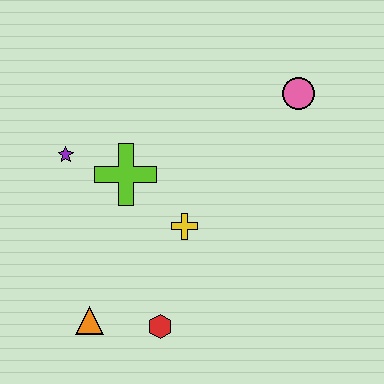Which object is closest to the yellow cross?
The lime cross is closest to the yellow cross.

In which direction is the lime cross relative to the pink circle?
The lime cross is to the left of the pink circle.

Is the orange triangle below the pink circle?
Yes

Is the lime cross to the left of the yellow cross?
Yes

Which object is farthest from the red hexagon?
The pink circle is farthest from the red hexagon.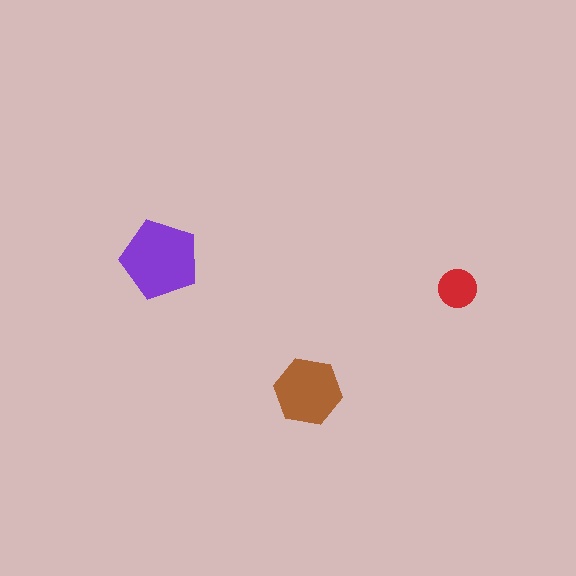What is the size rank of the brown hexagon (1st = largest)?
2nd.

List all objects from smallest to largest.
The red circle, the brown hexagon, the purple pentagon.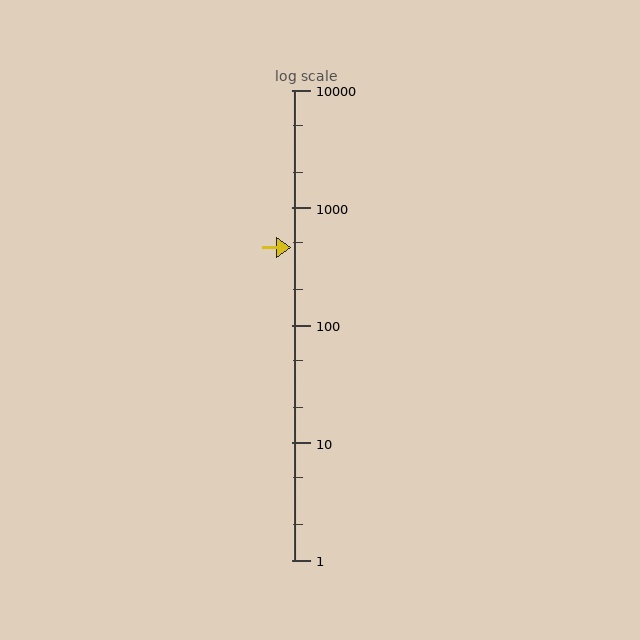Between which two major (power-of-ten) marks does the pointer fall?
The pointer is between 100 and 1000.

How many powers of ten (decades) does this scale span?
The scale spans 4 decades, from 1 to 10000.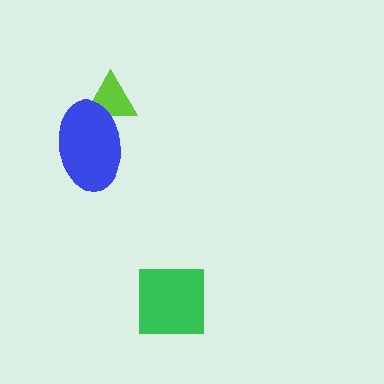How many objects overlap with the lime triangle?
1 object overlaps with the lime triangle.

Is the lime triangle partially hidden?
Yes, it is partially covered by another shape.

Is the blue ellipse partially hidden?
No, no other shape covers it.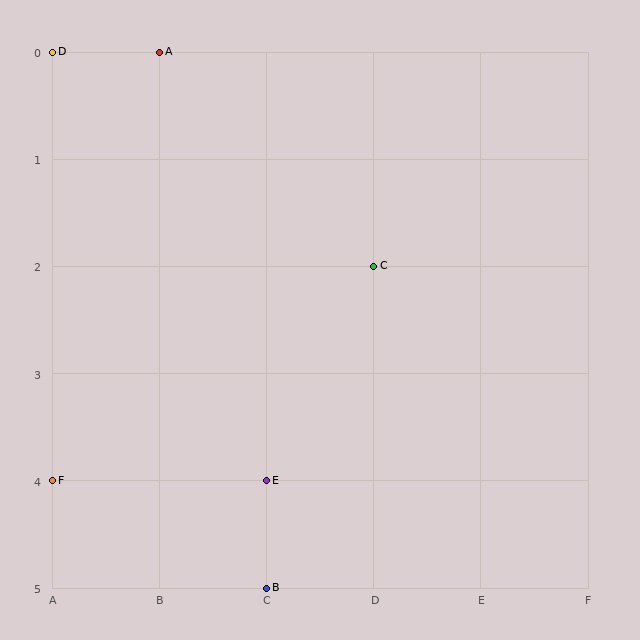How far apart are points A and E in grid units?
Points A and E are 1 column and 4 rows apart (about 4.1 grid units diagonally).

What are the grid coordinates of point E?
Point E is at grid coordinates (C, 4).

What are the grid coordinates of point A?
Point A is at grid coordinates (B, 0).